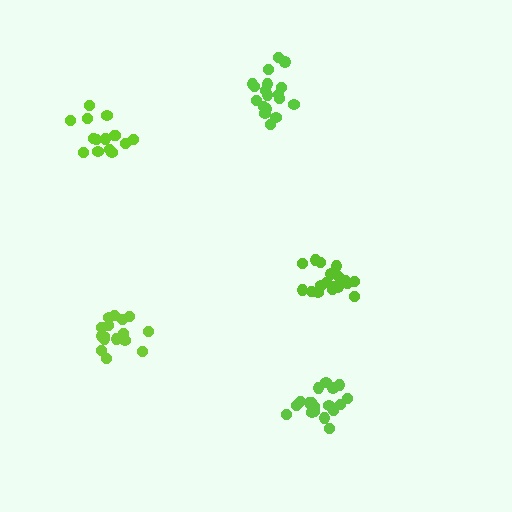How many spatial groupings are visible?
There are 5 spatial groupings.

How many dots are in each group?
Group 1: 18 dots, Group 2: 16 dots, Group 3: 19 dots, Group 4: 15 dots, Group 5: 18 dots (86 total).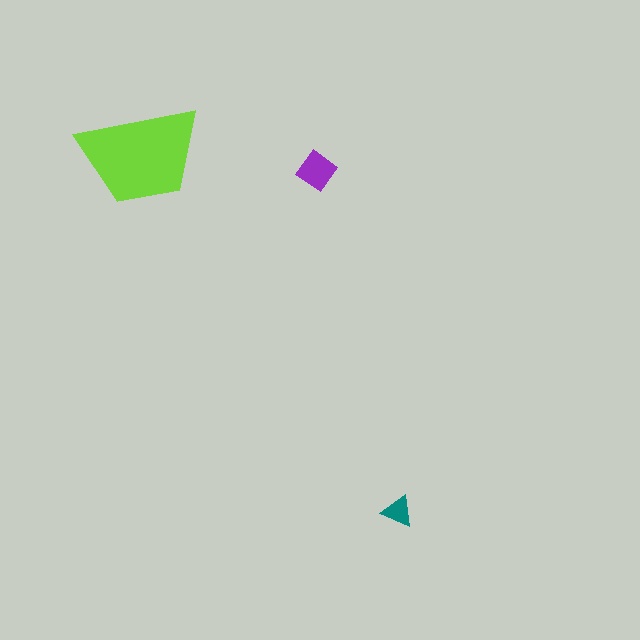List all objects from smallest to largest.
The teal triangle, the purple diamond, the lime trapezoid.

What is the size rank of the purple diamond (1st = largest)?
2nd.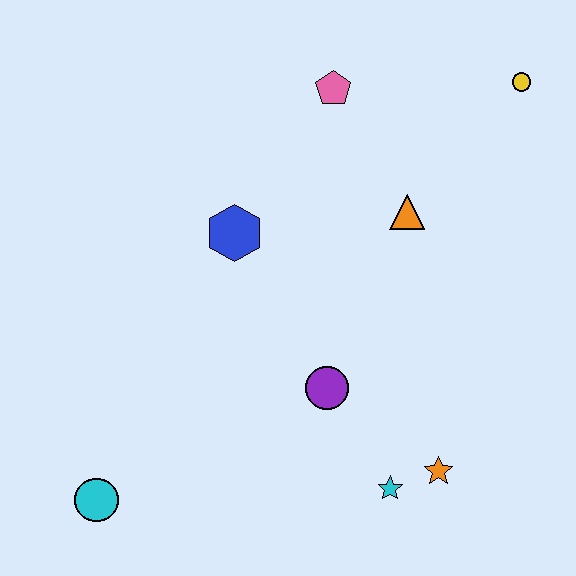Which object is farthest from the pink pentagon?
The cyan circle is farthest from the pink pentagon.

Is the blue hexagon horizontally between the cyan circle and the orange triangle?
Yes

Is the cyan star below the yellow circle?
Yes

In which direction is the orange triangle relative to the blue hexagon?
The orange triangle is to the right of the blue hexagon.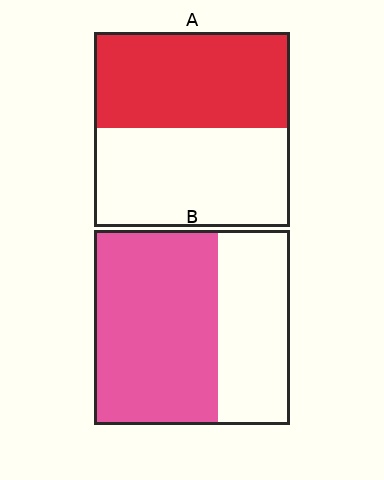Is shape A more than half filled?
Roughly half.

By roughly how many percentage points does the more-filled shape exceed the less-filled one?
By roughly 15 percentage points (B over A).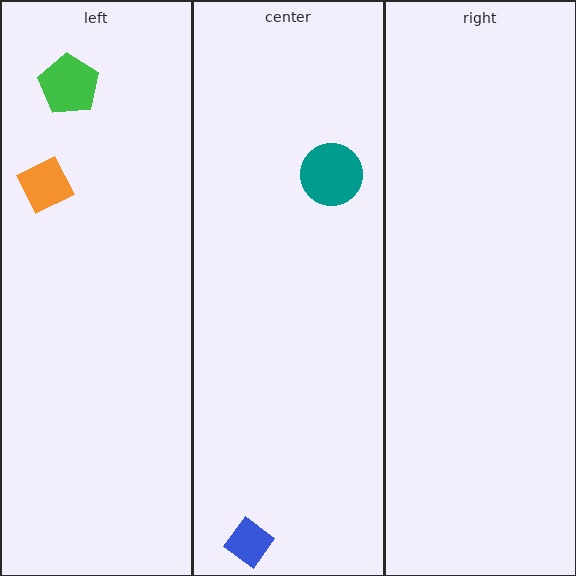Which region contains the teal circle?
The center region.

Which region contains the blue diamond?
The center region.